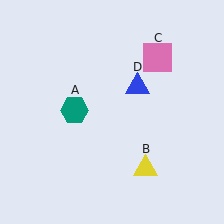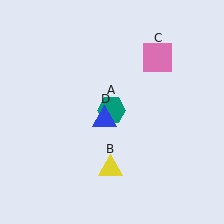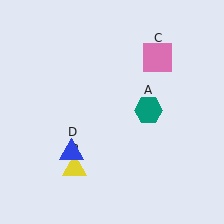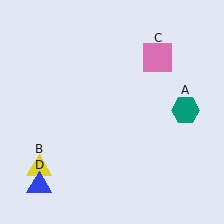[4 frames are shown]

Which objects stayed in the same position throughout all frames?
Pink square (object C) remained stationary.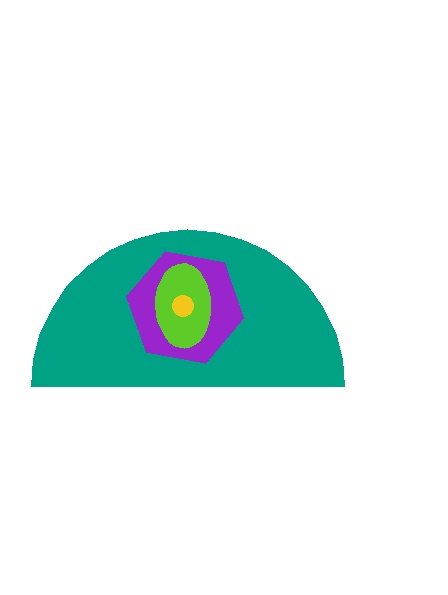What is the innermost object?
The yellow circle.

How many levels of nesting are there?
4.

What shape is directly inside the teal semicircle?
The purple hexagon.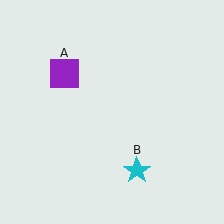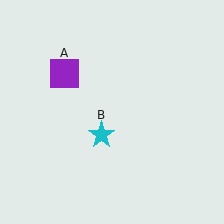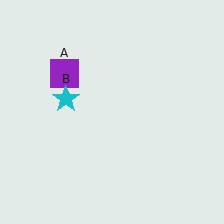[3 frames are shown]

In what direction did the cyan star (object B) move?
The cyan star (object B) moved up and to the left.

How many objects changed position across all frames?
1 object changed position: cyan star (object B).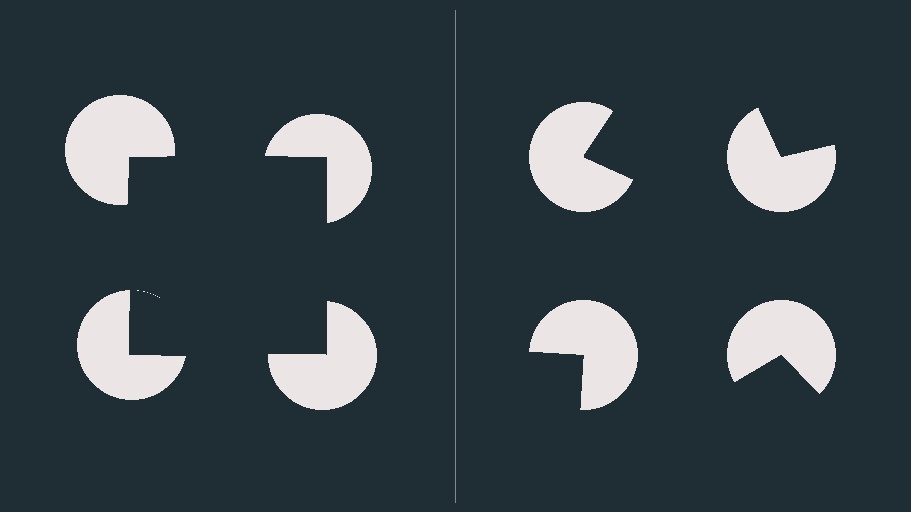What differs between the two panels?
The pac-man discs are positioned identically on both sides; only the wedge orientations differ. On the left they align to a square; on the right they are misaligned.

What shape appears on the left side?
An illusory square.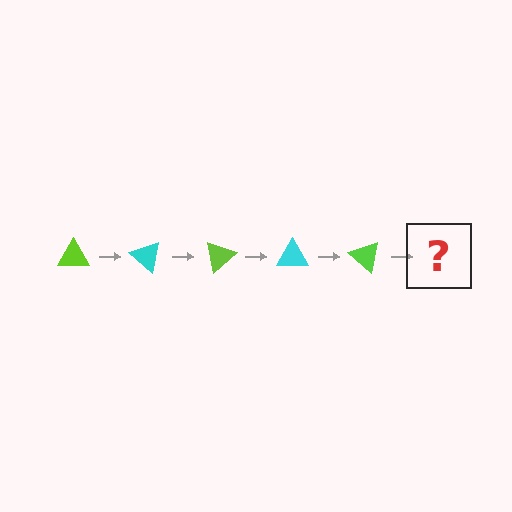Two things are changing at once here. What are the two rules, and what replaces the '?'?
The two rules are that it rotates 40 degrees each step and the color cycles through lime and cyan. The '?' should be a cyan triangle, rotated 200 degrees from the start.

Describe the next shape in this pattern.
It should be a cyan triangle, rotated 200 degrees from the start.